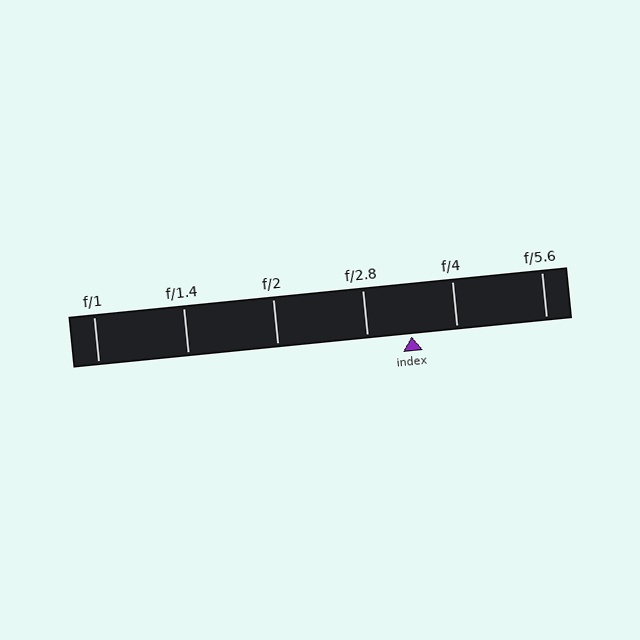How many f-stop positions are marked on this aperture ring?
There are 6 f-stop positions marked.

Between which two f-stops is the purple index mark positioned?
The index mark is between f/2.8 and f/4.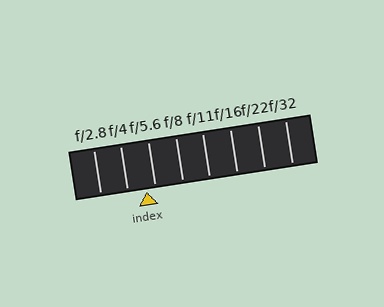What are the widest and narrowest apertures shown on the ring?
The widest aperture shown is f/2.8 and the narrowest is f/32.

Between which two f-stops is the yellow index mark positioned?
The index mark is between f/4 and f/5.6.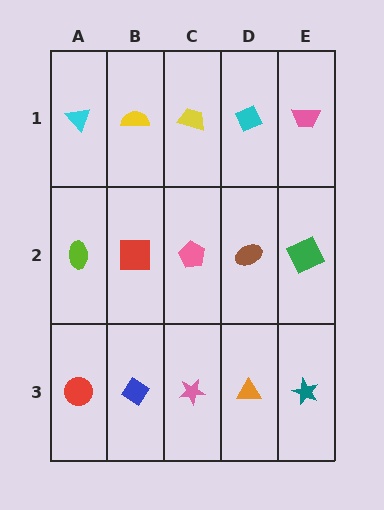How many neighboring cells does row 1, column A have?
2.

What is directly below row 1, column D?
A brown ellipse.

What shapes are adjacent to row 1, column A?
A lime ellipse (row 2, column A), a yellow semicircle (row 1, column B).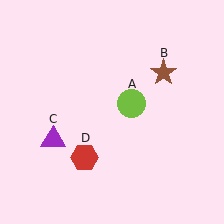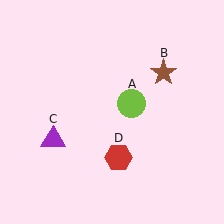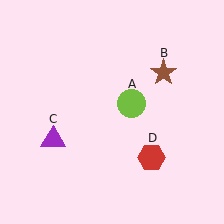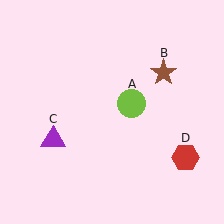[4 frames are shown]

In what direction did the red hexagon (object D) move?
The red hexagon (object D) moved right.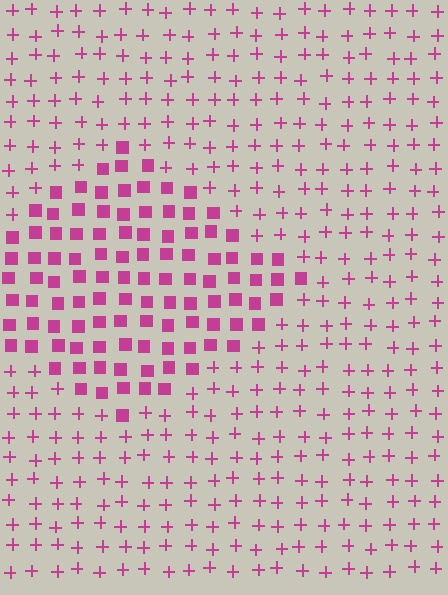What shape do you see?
I see a diamond.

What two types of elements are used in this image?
The image uses squares inside the diamond region and plus signs outside it.